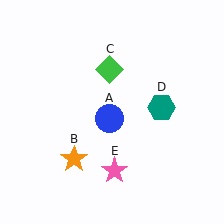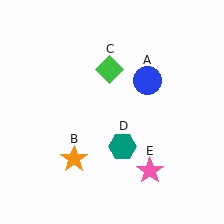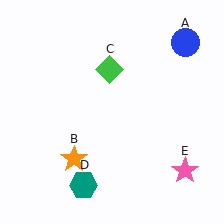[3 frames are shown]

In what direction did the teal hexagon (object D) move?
The teal hexagon (object D) moved down and to the left.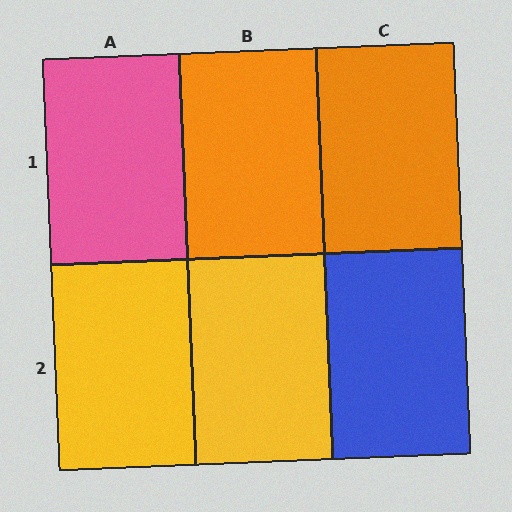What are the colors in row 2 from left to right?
Yellow, yellow, blue.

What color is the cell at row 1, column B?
Orange.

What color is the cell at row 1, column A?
Pink.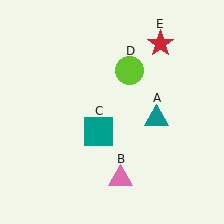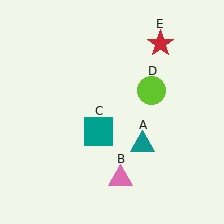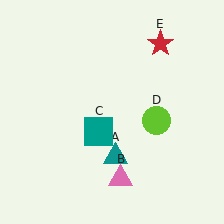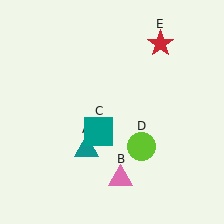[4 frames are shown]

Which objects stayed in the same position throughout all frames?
Pink triangle (object B) and teal square (object C) and red star (object E) remained stationary.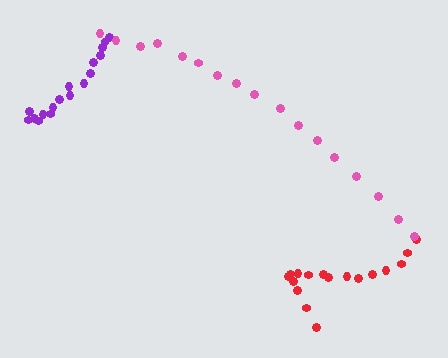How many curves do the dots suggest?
There are 3 distinct paths.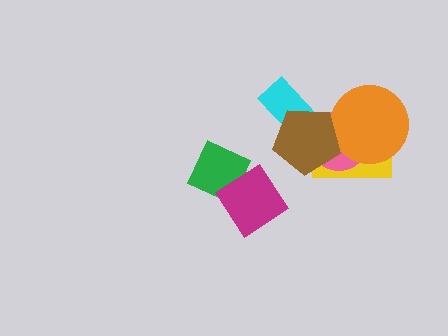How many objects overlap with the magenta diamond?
1 object overlaps with the magenta diamond.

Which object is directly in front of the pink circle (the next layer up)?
The orange circle is directly in front of the pink circle.